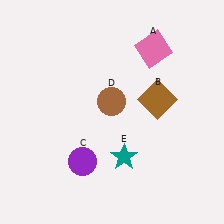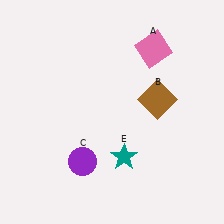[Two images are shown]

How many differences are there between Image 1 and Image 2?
There is 1 difference between the two images.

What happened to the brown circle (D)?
The brown circle (D) was removed in Image 2. It was in the top-left area of Image 1.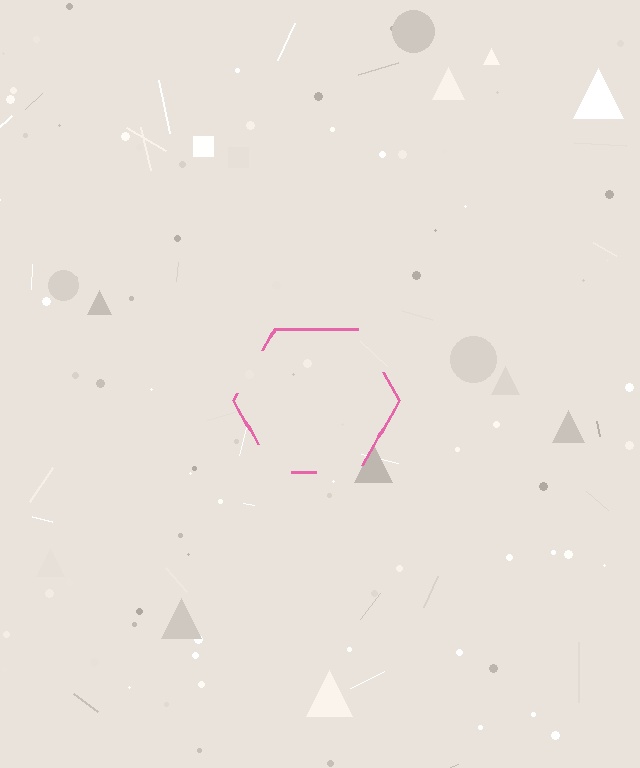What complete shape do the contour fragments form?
The contour fragments form a hexagon.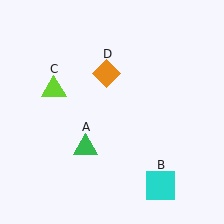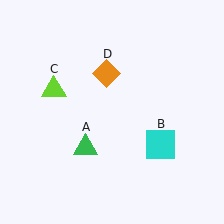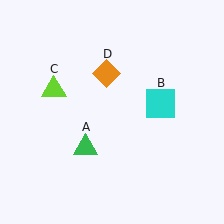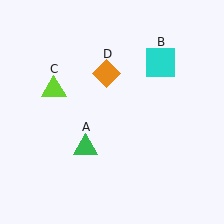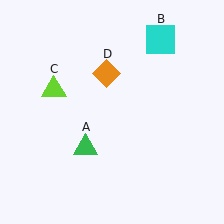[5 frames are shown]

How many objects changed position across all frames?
1 object changed position: cyan square (object B).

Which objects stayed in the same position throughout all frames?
Green triangle (object A) and lime triangle (object C) and orange diamond (object D) remained stationary.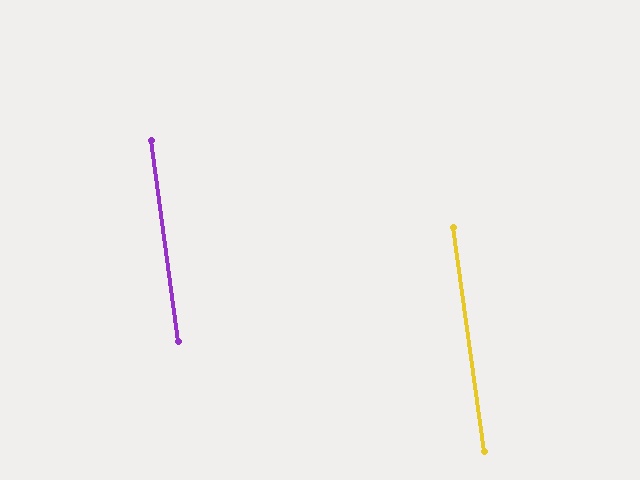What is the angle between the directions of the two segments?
Approximately 0 degrees.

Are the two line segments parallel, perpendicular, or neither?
Parallel — their directions differ by only 0.2°.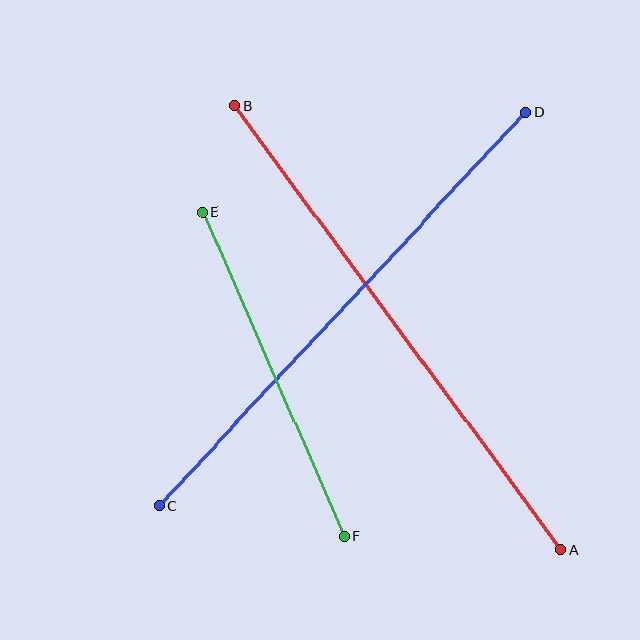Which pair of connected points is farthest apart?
Points A and B are farthest apart.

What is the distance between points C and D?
The distance is approximately 538 pixels.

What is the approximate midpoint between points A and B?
The midpoint is at approximately (398, 328) pixels.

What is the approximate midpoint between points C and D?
The midpoint is at approximately (342, 309) pixels.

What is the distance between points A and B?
The distance is approximately 551 pixels.